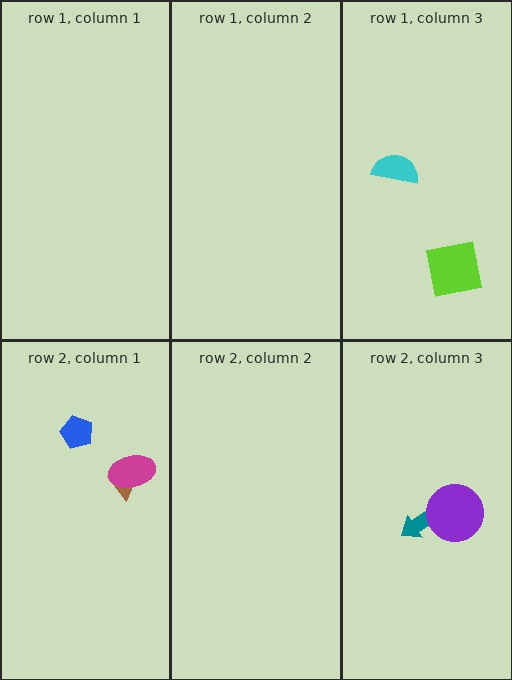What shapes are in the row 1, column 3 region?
The cyan semicircle, the lime square.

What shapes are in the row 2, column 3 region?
The teal arrow, the purple circle.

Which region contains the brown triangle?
The row 2, column 1 region.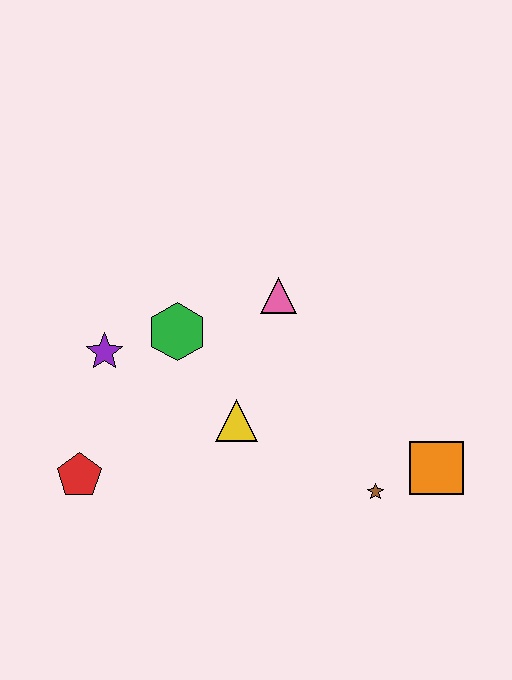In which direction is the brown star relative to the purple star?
The brown star is to the right of the purple star.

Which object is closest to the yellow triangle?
The green hexagon is closest to the yellow triangle.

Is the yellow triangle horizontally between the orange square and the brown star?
No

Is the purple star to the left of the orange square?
Yes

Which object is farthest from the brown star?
The purple star is farthest from the brown star.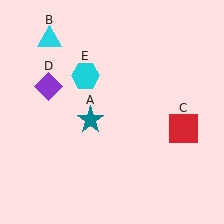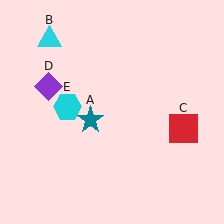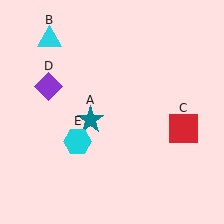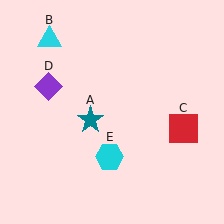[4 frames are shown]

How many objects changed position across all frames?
1 object changed position: cyan hexagon (object E).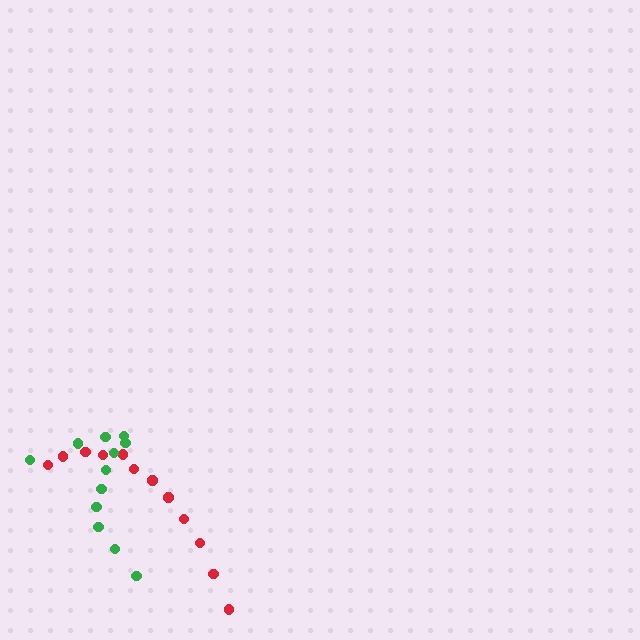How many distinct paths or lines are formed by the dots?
There are 2 distinct paths.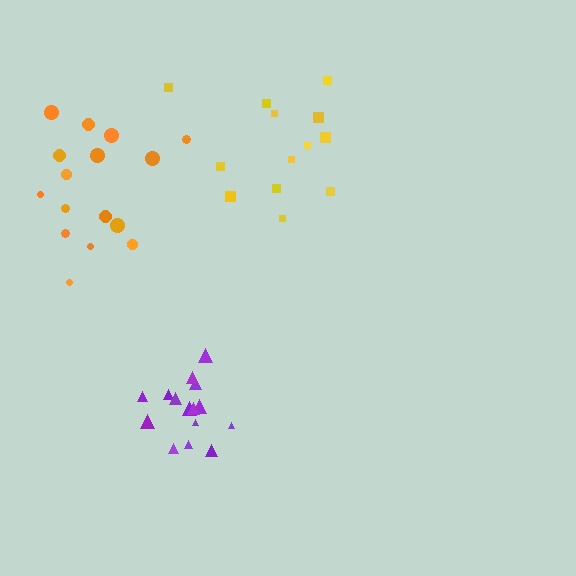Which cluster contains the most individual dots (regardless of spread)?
Orange (16).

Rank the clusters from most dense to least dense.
purple, yellow, orange.